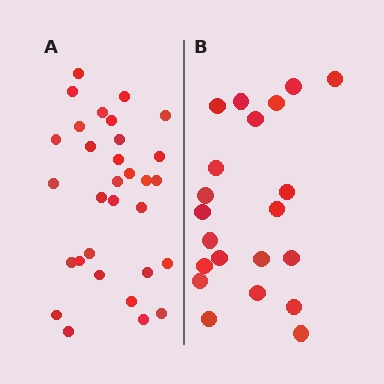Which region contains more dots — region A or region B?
Region A (the left region) has more dots.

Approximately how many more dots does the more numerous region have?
Region A has roughly 10 or so more dots than region B.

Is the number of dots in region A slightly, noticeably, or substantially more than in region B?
Region A has substantially more. The ratio is roughly 1.5 to 1.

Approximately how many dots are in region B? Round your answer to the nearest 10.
About 20 dots. (The exact count is 21, which rounds to 20.)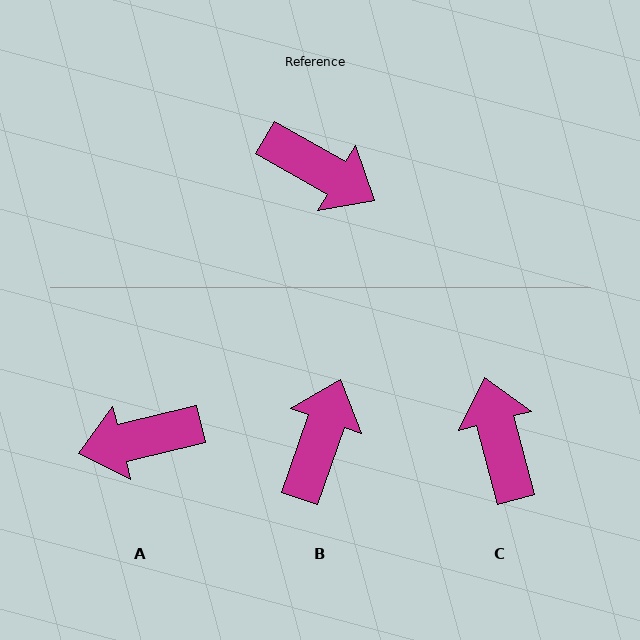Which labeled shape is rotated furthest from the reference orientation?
A, about 137 degrees away.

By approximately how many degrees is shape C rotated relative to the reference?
Approximately 134 degrees counter-clockwise.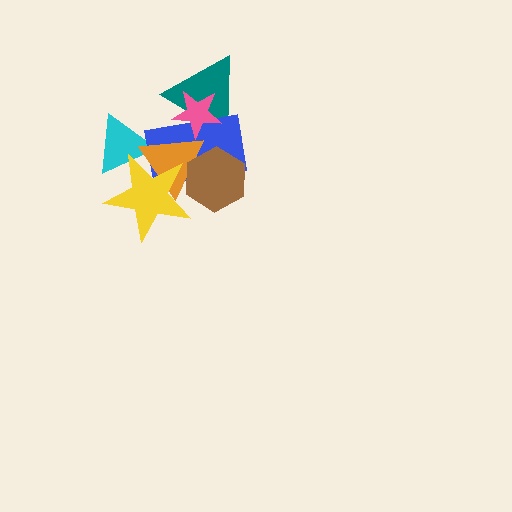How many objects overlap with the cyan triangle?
2 objects overlap with the cyan triangle.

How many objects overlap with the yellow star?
4 objects overlap with the yellow star.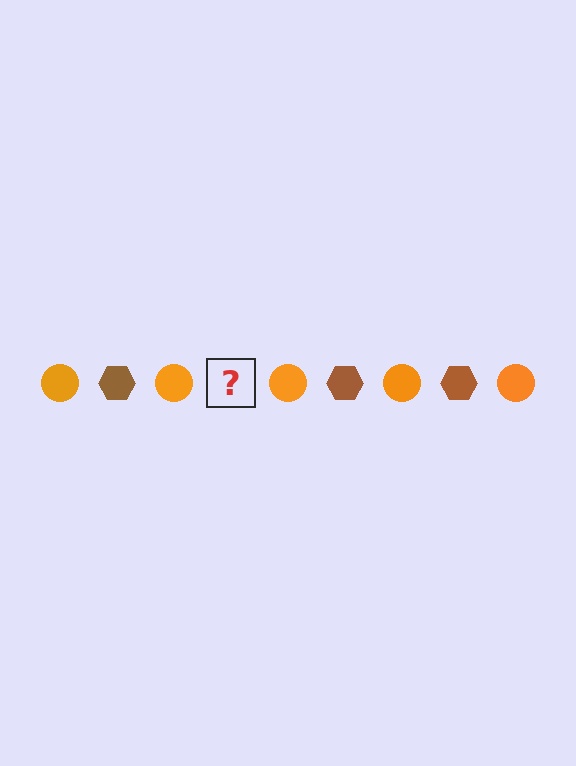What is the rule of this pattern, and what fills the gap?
The rule is that the pattern alternates between orange circle and brown hexagon. The gap should be filled with a brown hexagon.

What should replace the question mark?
The question mark should be replaced with a brown hexagon.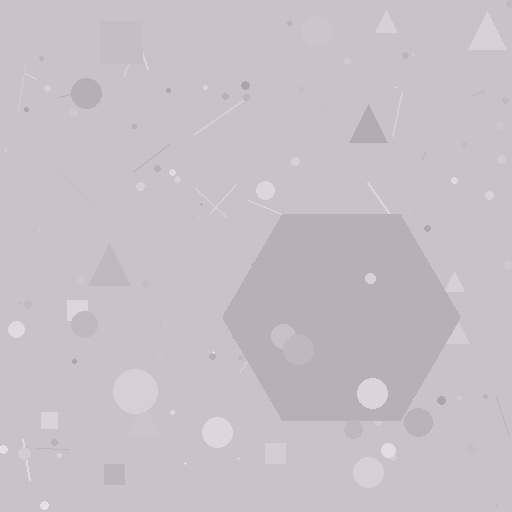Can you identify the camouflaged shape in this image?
The camouflaged shape is a hexagon.